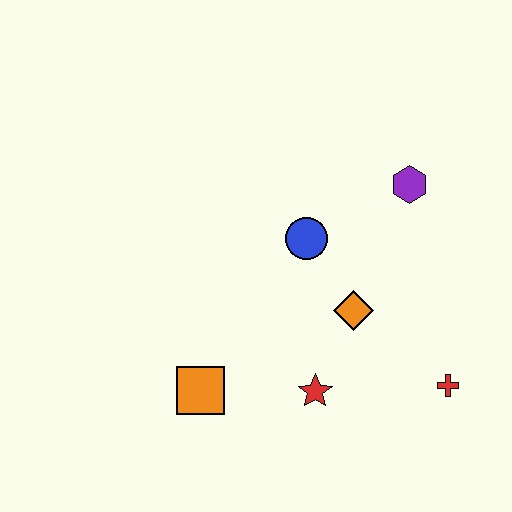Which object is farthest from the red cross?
The orange square is farthest from the red cross.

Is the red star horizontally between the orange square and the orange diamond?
Yes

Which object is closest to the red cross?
The orange diamond is closest to the red cross.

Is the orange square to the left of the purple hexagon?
Yes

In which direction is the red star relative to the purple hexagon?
The red star is below the purple hexagon.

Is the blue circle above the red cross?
Yes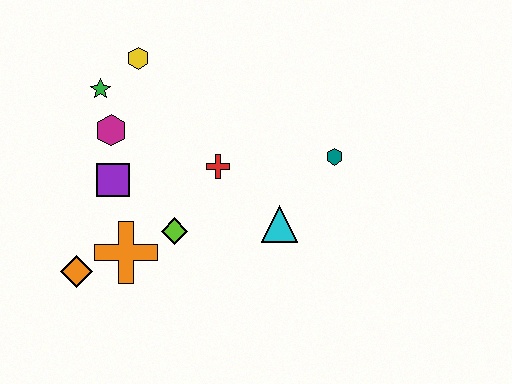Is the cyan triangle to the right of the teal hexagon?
No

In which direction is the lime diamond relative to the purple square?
The lime diamond is to the right of the purple square.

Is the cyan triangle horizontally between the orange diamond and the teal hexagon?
Yes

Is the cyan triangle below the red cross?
Yes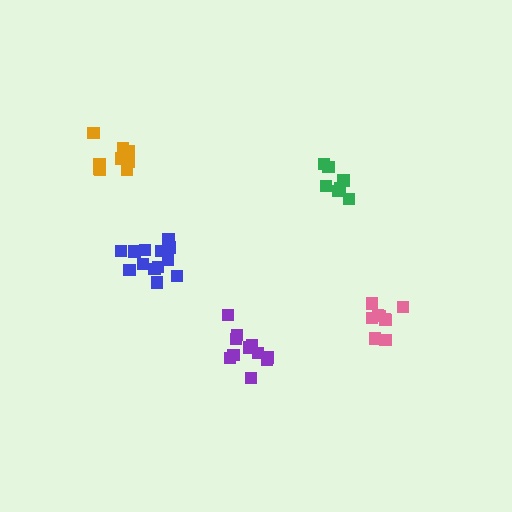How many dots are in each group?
Group 1: 7 dots, Group 2: 11 dots, Group 3: 9 dots, Group 4: 13 dots, Group 5: 9 dots (49 total).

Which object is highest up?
The orange cluster is topmost.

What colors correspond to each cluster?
The clusters are colored: green, purple, orange, blue, pink.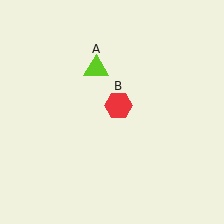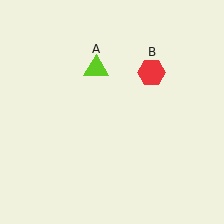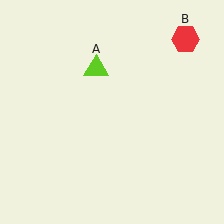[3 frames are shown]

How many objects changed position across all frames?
1 object changed position: red hexagon (object B).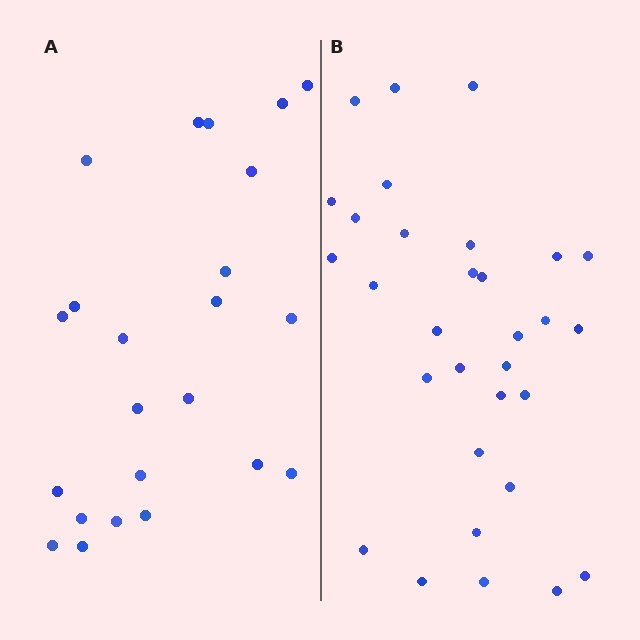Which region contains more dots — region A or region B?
Region B (the right region) has more dots.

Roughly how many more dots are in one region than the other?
Region B has roughly 8 or so more dots than region A.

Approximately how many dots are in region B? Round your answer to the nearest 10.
About 30 dots. (The exact count is 31, which rounds to 30.)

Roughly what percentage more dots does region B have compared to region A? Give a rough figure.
About 35% more.